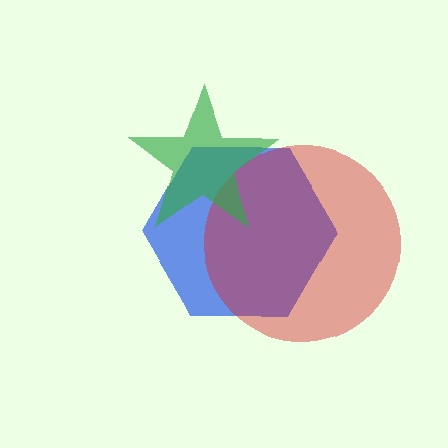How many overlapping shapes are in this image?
There are 3 overlapping shapes in the image.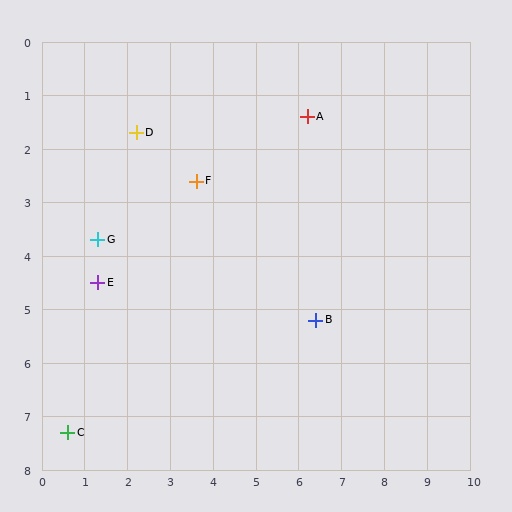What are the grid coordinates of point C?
Point C is at approximately (0.6, 7.3).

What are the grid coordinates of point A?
Point A is at approximately (6.2, 1.4).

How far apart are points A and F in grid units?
Points A and F are about 2.9 grid units apart.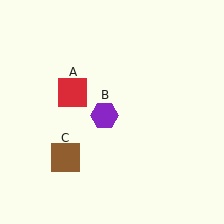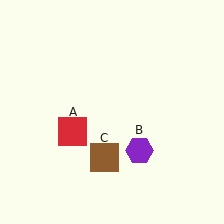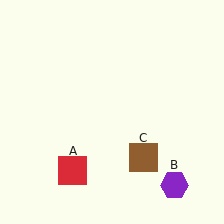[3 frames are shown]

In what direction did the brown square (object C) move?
The brown square (object C) moved right.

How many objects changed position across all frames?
3 objects changed position: red square (object A), purple hexagon (object B), brown square (object C).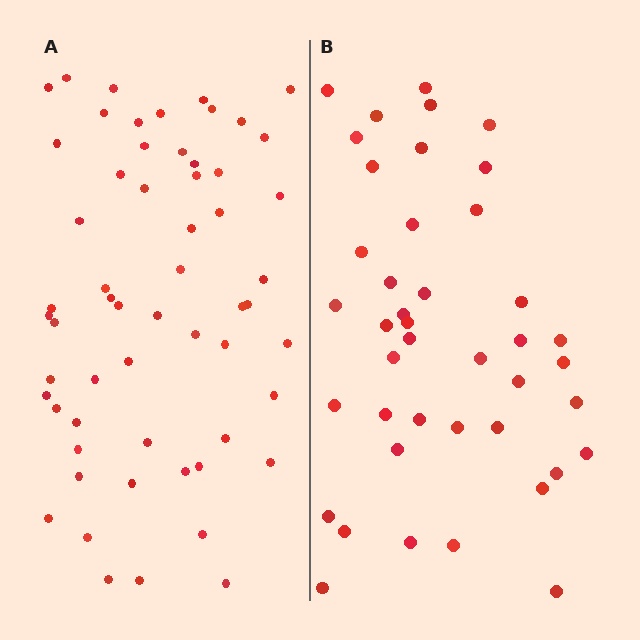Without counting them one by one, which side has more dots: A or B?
Region A (the left region) has more dots.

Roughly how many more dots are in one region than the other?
Region A has approximately 15 more dots than region B.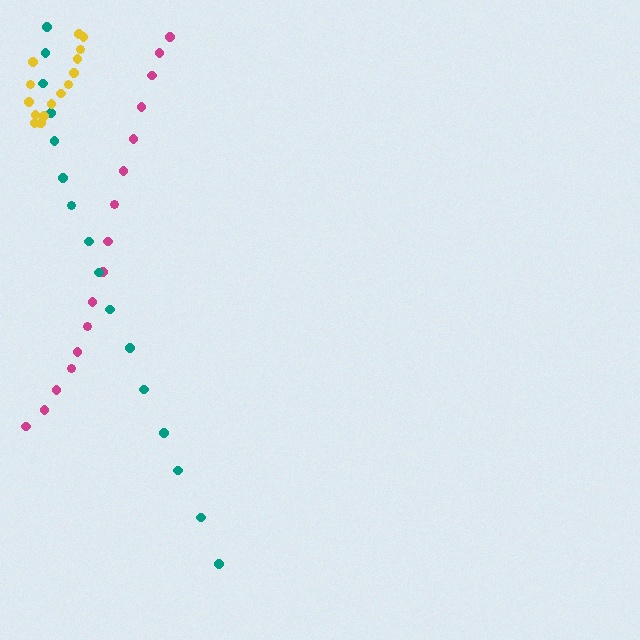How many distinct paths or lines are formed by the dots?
There are 3 distinct paths.